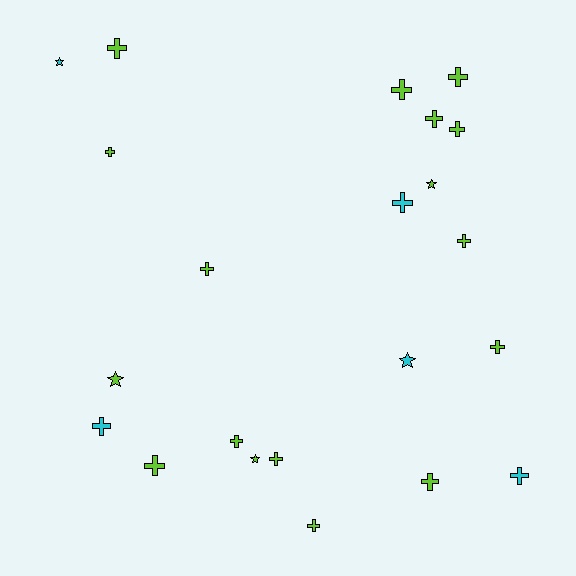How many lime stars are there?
There are 3 lime stars.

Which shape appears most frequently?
Cross, with 17 objects.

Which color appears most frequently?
Lime, with 17 objects.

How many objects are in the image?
There are 22 objects.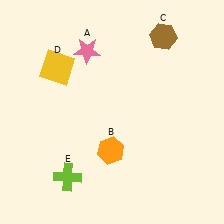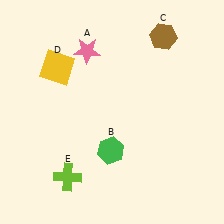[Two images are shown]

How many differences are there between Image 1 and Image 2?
There is 1 difference between the two images.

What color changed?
The hexagon (B) changed from orange in Image 1 to green in Image 2.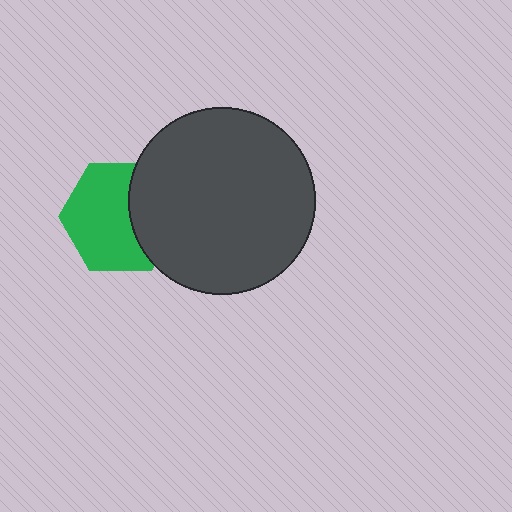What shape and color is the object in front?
The object in front is a dark gray circle.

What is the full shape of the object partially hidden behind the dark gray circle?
The partially hidden object is a green hexagon.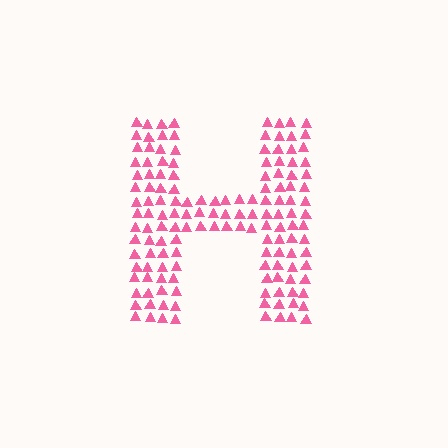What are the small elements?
The small elements are triangles.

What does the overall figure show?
The overall figure shows the letter H.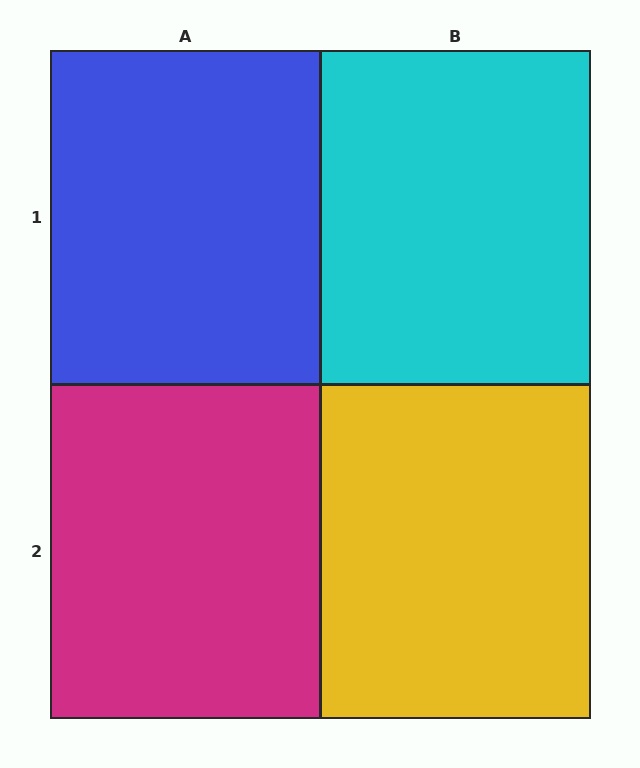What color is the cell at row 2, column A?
Magenta.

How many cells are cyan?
1 cell is cyan.